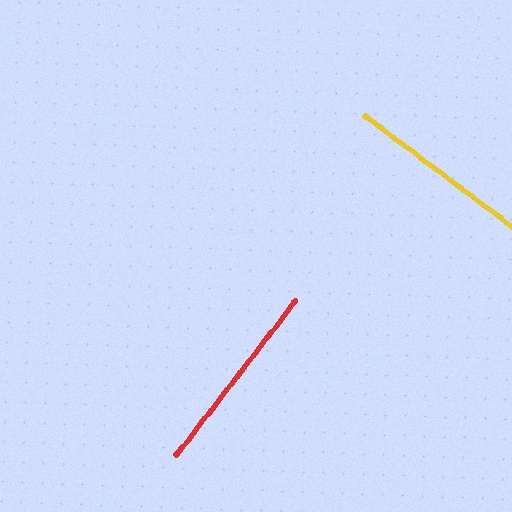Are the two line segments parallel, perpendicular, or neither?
Perpendicular — they meet at approximately 89°.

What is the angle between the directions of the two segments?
Approximately 89 degrees.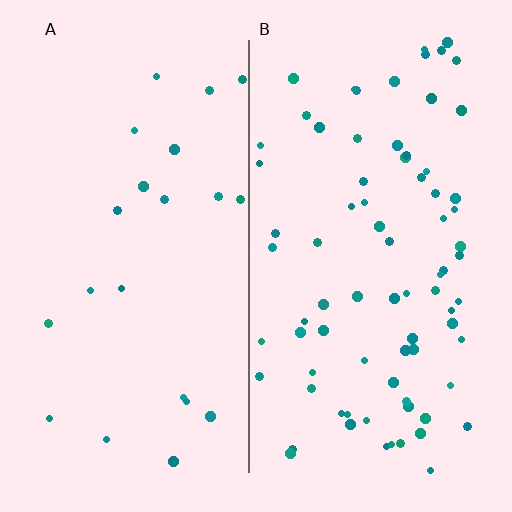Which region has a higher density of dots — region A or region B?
B (the right).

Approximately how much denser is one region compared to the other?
Approximately 3.6× — region B over region A.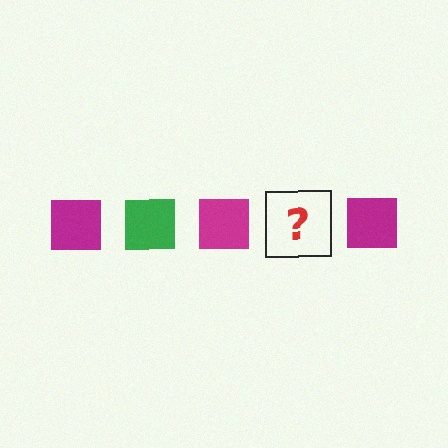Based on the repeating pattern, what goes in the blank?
The blank should be a green square.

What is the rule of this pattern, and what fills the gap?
The rule is that the pattern cycles through magenta, green squares. The gap should be filled with a green square.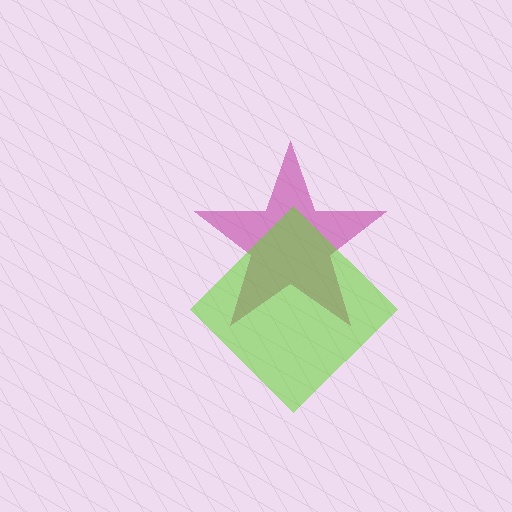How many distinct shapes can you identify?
There are 2 distinct shapes: a magenta star, a lime diamond.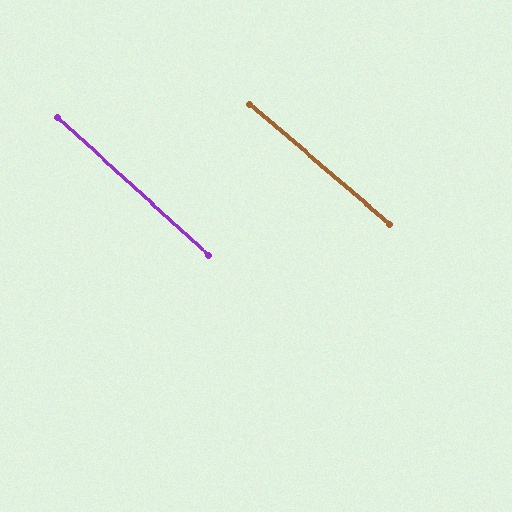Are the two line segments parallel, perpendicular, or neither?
Parallel — their directions differ by only 1.9°.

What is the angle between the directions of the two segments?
Approximately 2 degrees.